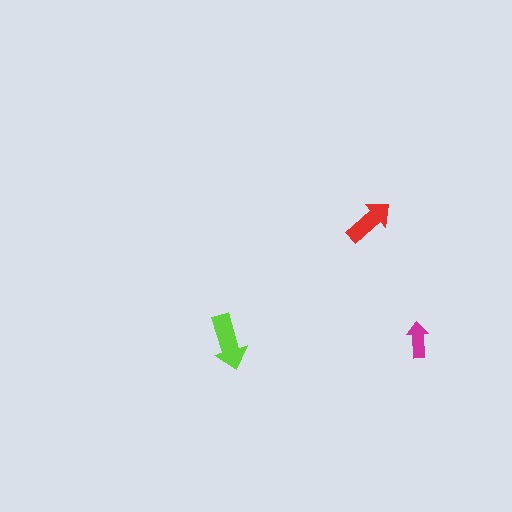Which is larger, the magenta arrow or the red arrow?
The red one.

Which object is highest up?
The red arrow is topmost.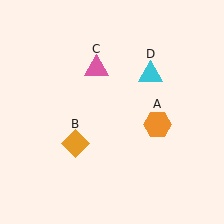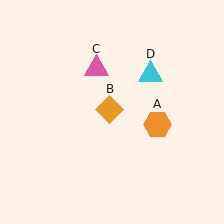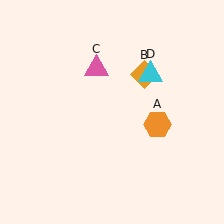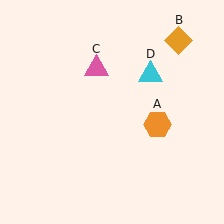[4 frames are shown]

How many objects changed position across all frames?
1 object changed position: orange diamond (object B).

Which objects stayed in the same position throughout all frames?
Orange hexagon (object A) and pink triangle (object C) and cyan triangle (object D) remained stationary.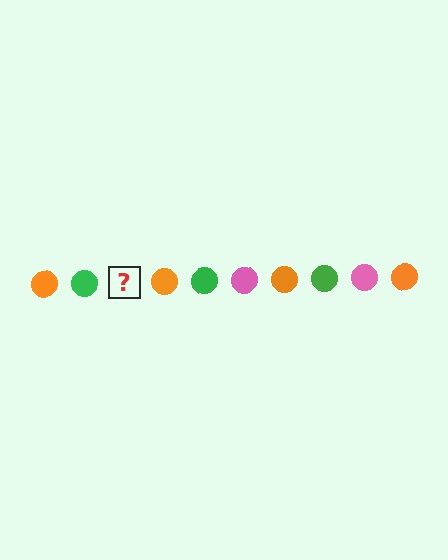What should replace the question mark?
The question mark should be replaced with a pink circle.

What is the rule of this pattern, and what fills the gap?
The rule is that the pattern cycles through orange, green, pink circles. The gap should be filled with a pink circle.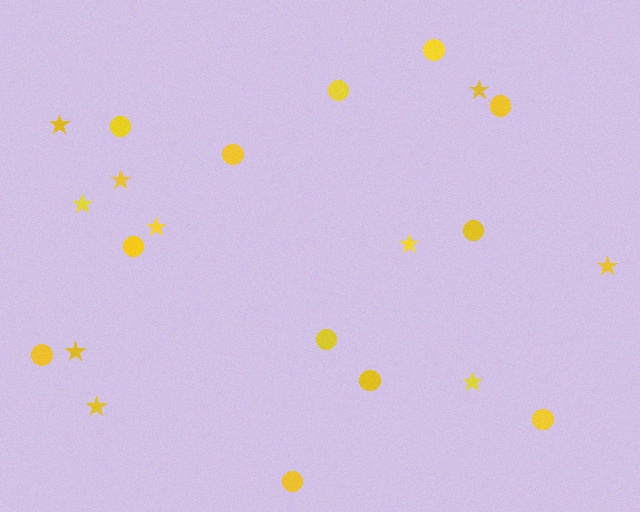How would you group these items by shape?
There are 2 groups: one group of stars (10) and one group of circles (12).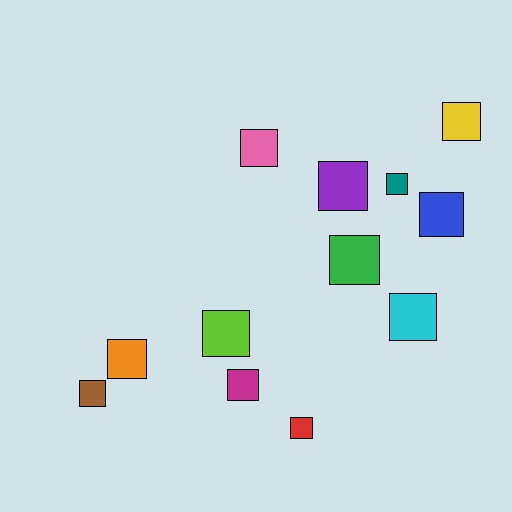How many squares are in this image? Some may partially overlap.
There are 12 squares.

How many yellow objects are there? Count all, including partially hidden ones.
There is 1 yellow object.